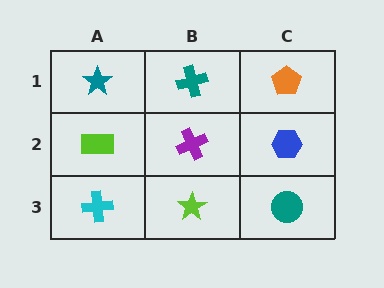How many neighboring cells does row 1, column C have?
2.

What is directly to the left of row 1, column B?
A teal star.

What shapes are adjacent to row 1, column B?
A purple cross (row 2, column B), a teal star (row 1, column A), an orange pentagon (row 1, column C).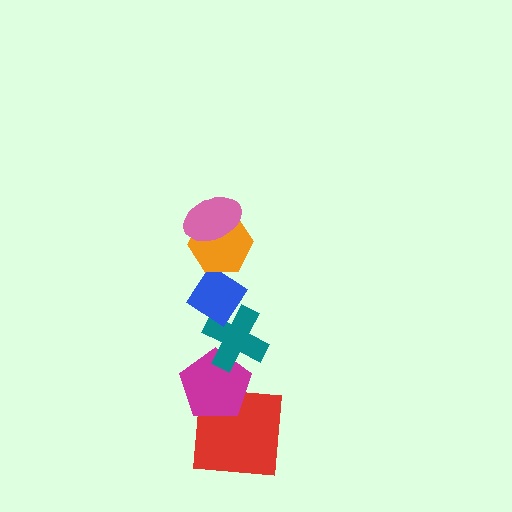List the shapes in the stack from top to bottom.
From top to bottom: the pink ellipse, the orange hexagon, the blue diamond, the teal cross, the magenta pentagon, the red square.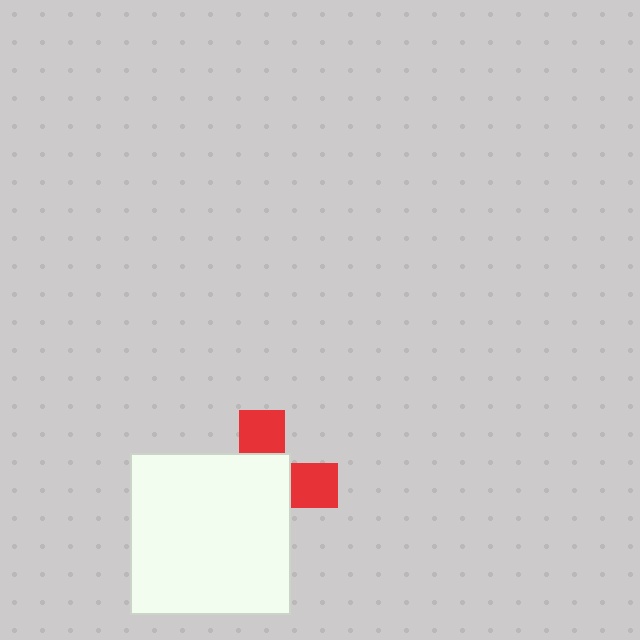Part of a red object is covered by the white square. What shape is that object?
It is a cross.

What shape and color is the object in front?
The object in front is a white square.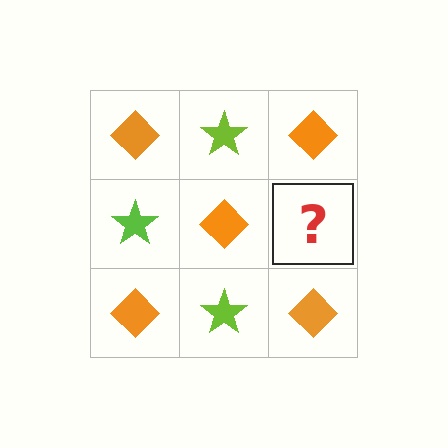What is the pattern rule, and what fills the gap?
The rule is that it alternates orange diamond and lime star in a checkerboard pattern. The gap should be filled with a lime star.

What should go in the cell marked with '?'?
The missing cell should contain a lime star.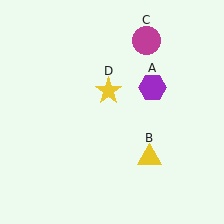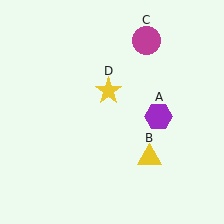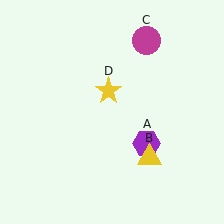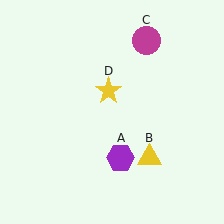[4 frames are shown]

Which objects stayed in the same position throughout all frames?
Yellow triangle (object B) and magenta circle (object C) and yellow star (object D) remained stationary.